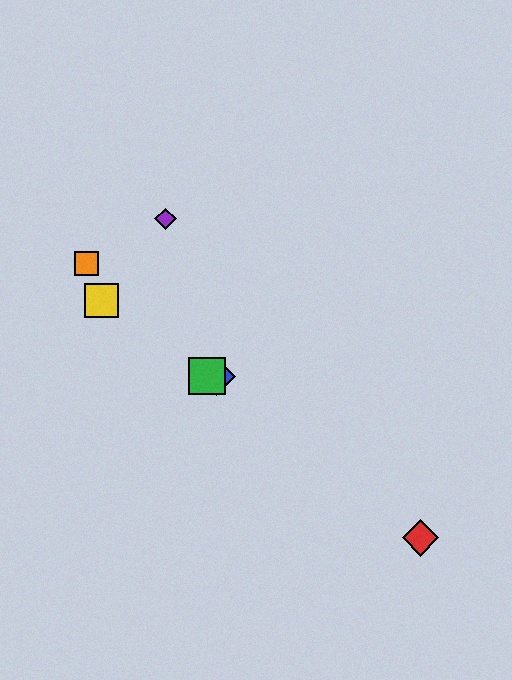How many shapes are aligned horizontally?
2 shapes (the blue diamond, the green square) are aligned horizontally.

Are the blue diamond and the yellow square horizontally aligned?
No, the blue diamond is at y≈376 and the yellow square is at y≈300.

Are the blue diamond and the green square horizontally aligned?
Yes, both are at y≈376.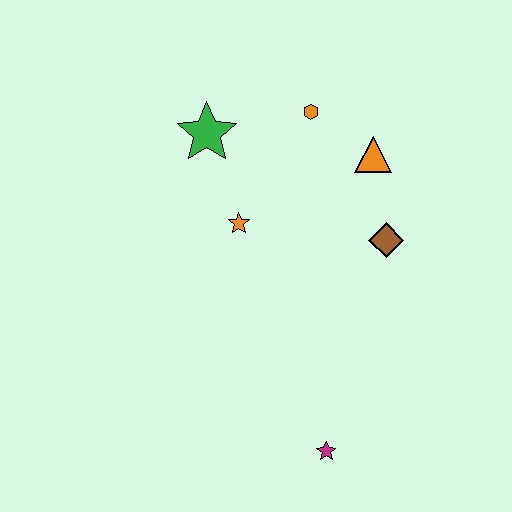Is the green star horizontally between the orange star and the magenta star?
No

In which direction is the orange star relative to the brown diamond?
The orange star is to the left of the brown diamond.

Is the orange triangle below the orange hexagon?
Yes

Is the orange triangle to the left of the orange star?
No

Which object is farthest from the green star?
The magenta star is farthest from the green star.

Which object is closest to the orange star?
The green star is closest to the orange star.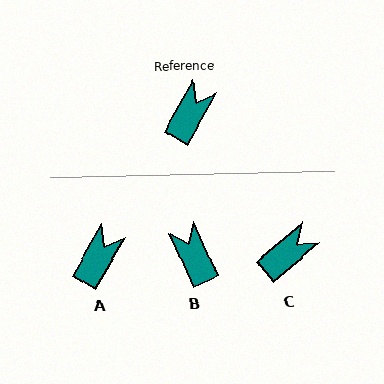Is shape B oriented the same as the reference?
No, it is off by about 54 degrees.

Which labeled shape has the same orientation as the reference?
A.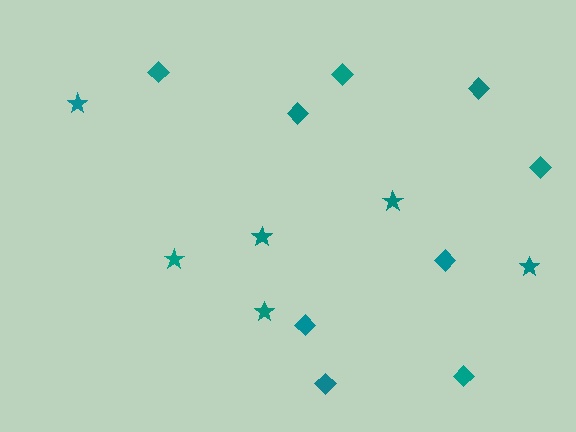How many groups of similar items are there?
There are 2 groups: one group of stars (6) and one group of diamonds (9).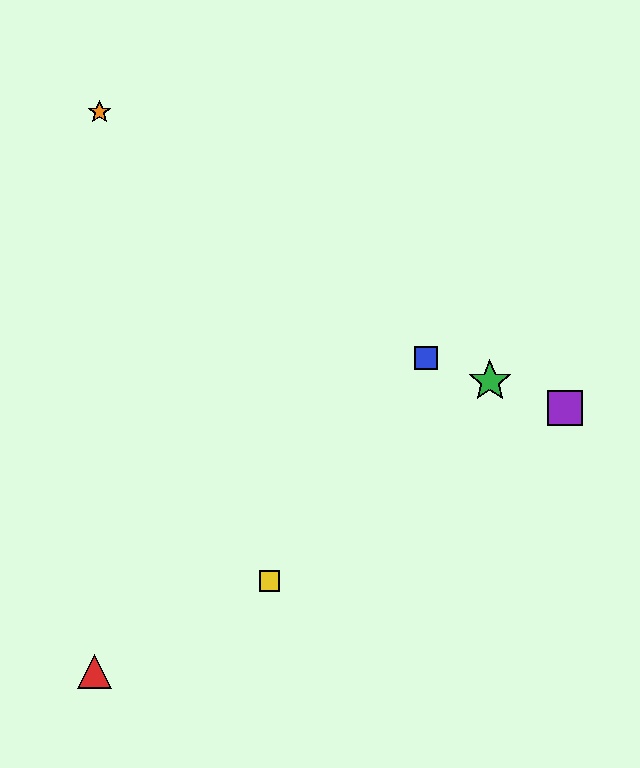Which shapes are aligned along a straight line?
The blue square, the green star, the purple square are aligned along a straight line.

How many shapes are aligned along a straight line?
3 shapes (the blue square, the green star, the purple square) are aligned along a straight line.